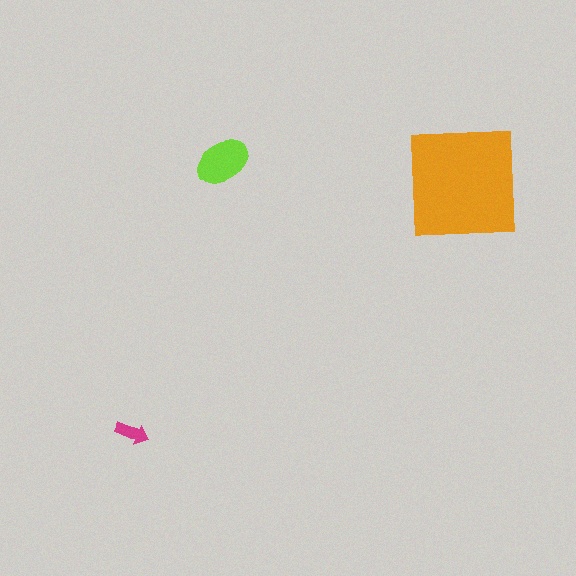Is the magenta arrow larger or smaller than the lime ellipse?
Smaller.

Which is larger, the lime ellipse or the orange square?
The orange square.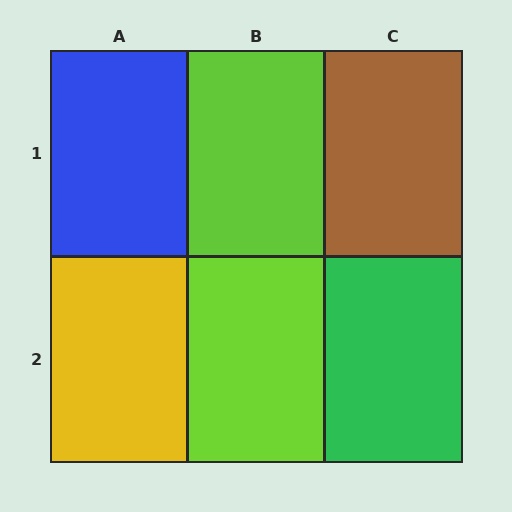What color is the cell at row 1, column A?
Blue.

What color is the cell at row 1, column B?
Lime.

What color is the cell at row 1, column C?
Brown.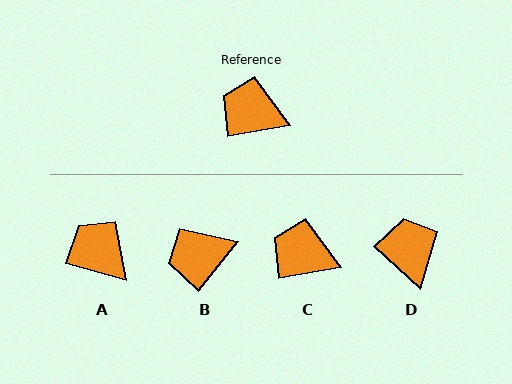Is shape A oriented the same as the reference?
No, it is off by about 25 degrees.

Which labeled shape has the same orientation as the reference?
C.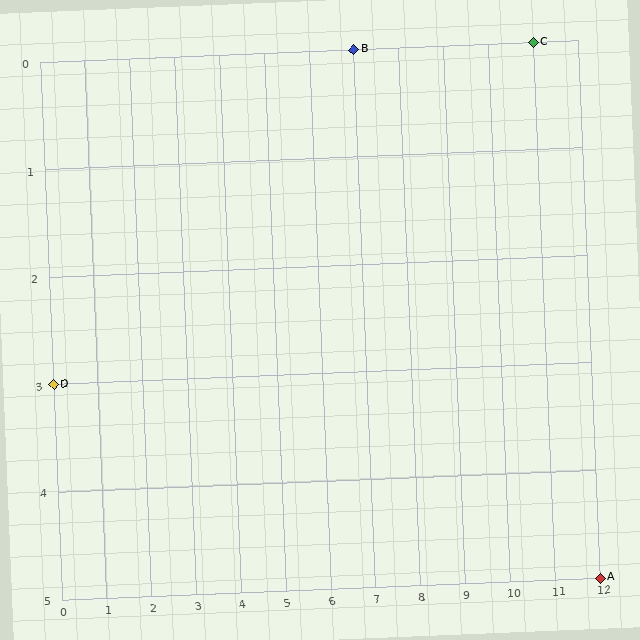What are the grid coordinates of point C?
Point C is at grid coordinates (11, 0).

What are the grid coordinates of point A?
Point A is at grid coordinates (12, 5).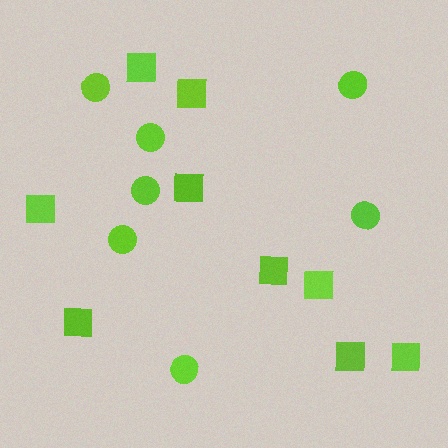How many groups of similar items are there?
There are 2 groups: one group of squares (9) and one group of circles (7).